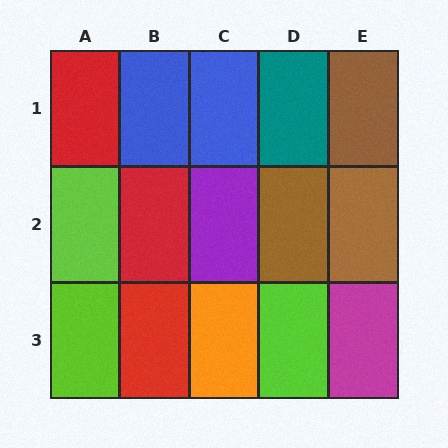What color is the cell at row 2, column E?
Brown.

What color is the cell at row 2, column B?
Red.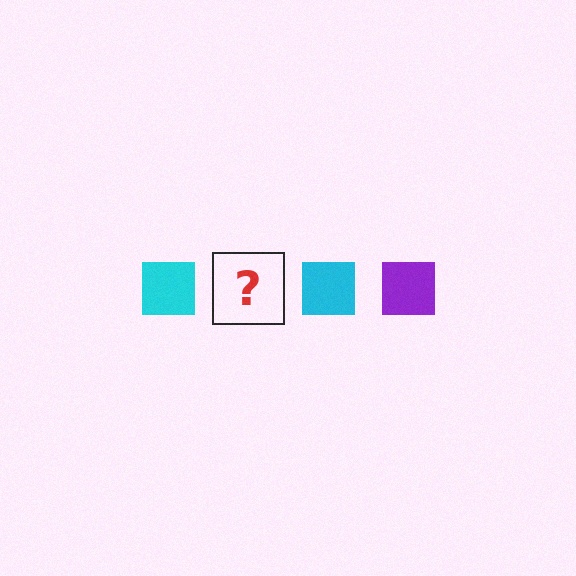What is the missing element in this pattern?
The missing element is a purple square.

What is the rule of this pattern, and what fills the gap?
The rule is that the pattern cycles through cyan, purple squares. The gap should be filled with a purple square.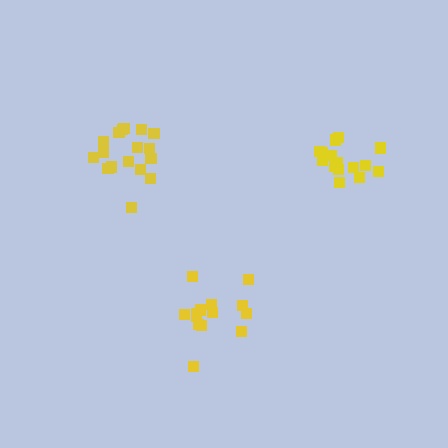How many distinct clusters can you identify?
There are 3 distinct clusters.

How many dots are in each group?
Group 1: 17 dots, Group 2: 14 dots, Group 3: 15 dots (46 total).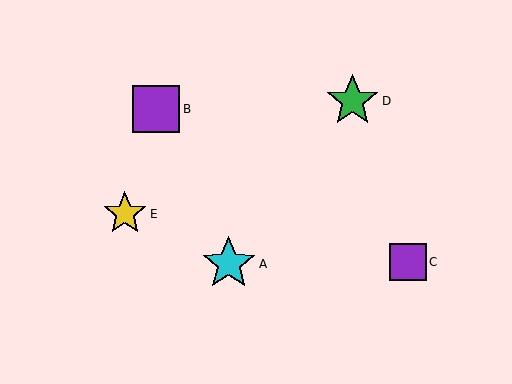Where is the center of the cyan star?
The center of the cyan star is at (229, 264).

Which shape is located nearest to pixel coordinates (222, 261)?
The cyan star (labeled A) at (229, 264) is nearest to that location.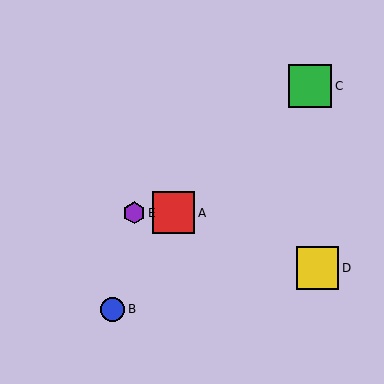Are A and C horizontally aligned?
No, A is at y≈213 and C is at y≈86.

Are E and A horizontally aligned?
Yes, both are at y≈213.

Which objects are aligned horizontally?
Objects A, E are aligned horizontally.